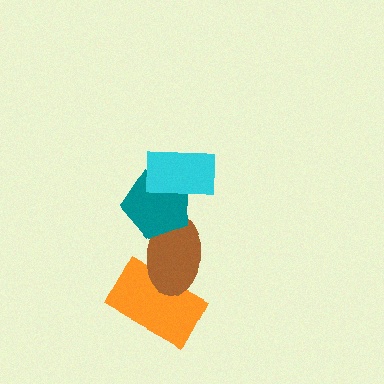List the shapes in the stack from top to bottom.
From top to bottom: the cyan rectangle, the teal pentagon, the brown ellipse, the orange rectangle.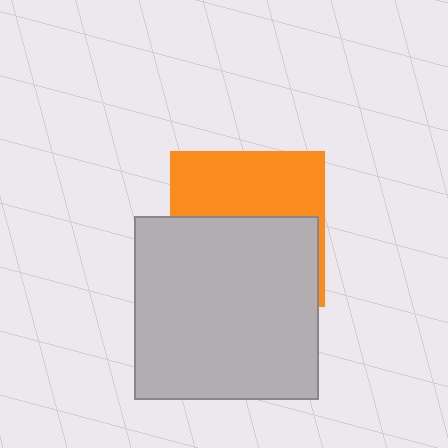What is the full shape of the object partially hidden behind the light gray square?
The partially hidden object is an orange square.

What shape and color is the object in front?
The object in front is a light gray square.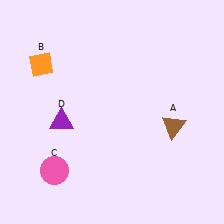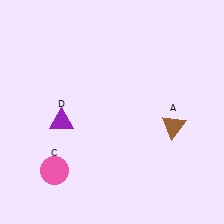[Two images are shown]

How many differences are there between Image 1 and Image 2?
There is 1 difference between the two images.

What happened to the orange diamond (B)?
The orange diamond (B) was removed in Image 2. It was in the top-left area of Image 1.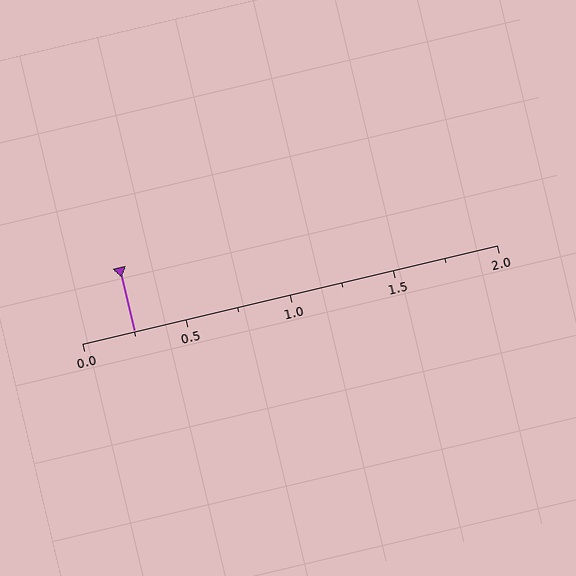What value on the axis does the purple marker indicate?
The marker indicates approximately 0.25.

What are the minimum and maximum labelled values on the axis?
The axis runs from 0.0 to 2.0.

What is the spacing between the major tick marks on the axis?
The major ticks are spaced 0.5 apart.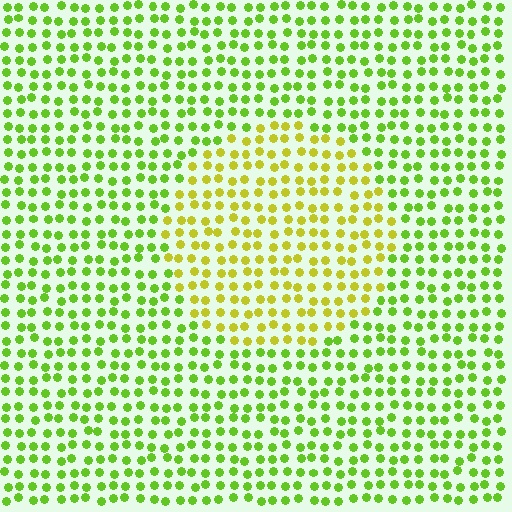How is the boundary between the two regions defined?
The boundary is defined purely by a slight shift in hue (about 34 degrees). Spacing, size, and orientation are identical on both sides.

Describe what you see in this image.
The image is filled with small lime elements in a uniform arrangement. A circle-shaped region is visible where the elements are tinted to a slightly different hue, forming a subtle color boundary.